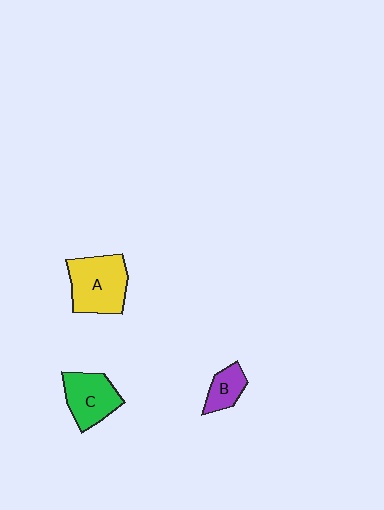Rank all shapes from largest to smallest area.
From largest to smallest: A (yellow), C (green), B (purple).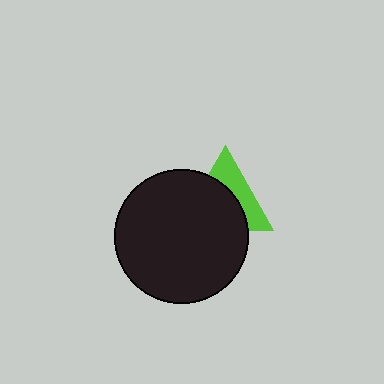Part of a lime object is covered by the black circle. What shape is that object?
It is a triangle.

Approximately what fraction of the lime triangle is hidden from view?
Roughly 59% of the lime triangle is hidden behind the black circle.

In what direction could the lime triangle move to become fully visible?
The lime triangle could move toward the upper-right. That would shift it out from behind the black circle entirely.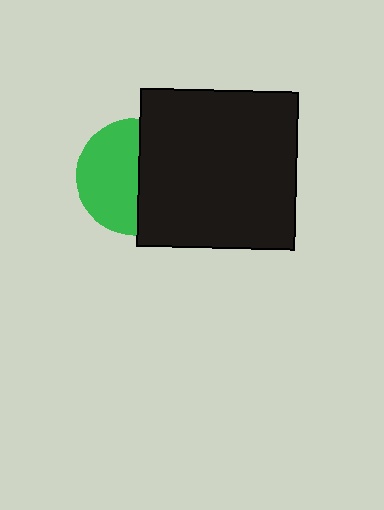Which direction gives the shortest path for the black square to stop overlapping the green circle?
Moving right gives the shortest separation.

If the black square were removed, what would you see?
You would see the complete green circle.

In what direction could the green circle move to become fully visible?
The green circle could move left. That would shift it out from behind the black square entirely.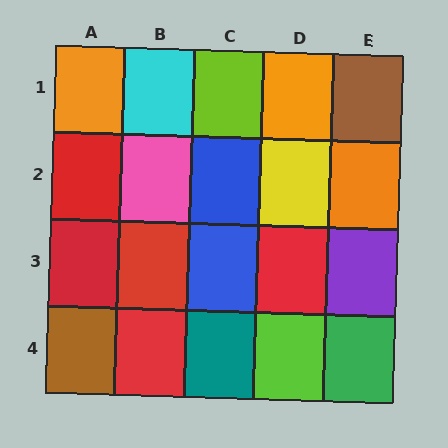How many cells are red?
5 cells are red.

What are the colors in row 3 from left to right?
Red, red, blue, red, purple.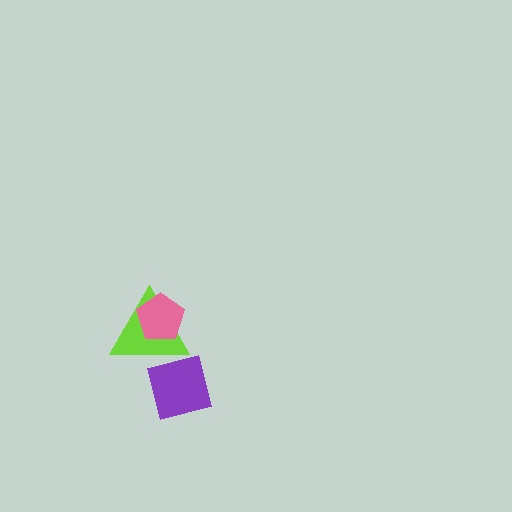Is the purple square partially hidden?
Yes, it is partially covered by another shape.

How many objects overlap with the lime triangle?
2 objects overlap with the lime triangle.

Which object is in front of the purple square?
The lime triangle is in front of the purple square.